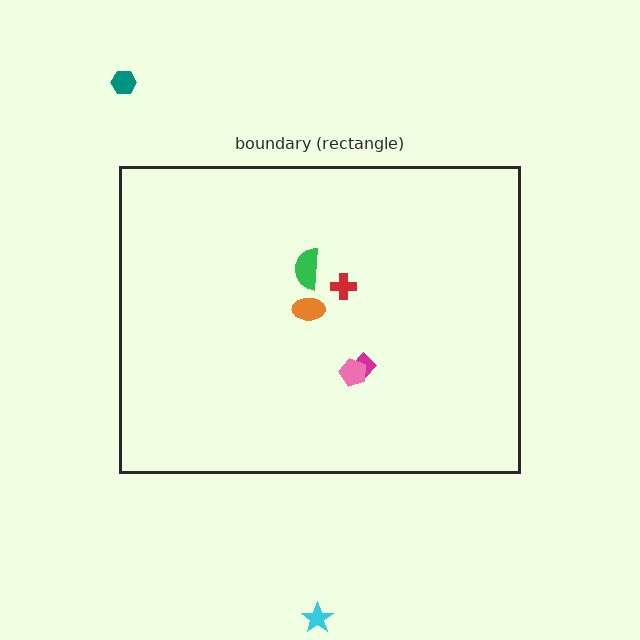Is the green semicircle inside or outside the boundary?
Inside.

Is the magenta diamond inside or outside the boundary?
Inside.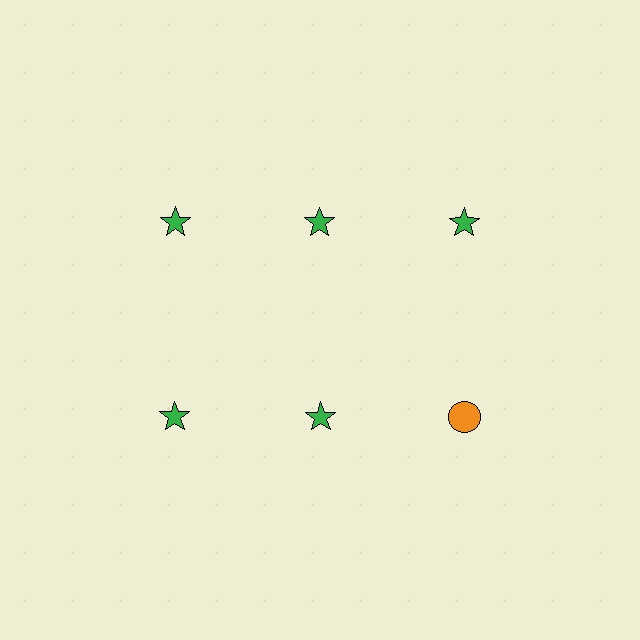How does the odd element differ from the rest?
It differs in both color (orange instead of green) and shape (circle instead of star).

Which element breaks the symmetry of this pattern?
The orange circle in the second row, center column breaks the symmetry. All other shapes are green stars.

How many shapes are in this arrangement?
There are 6 shapes arranged in a grid pattern.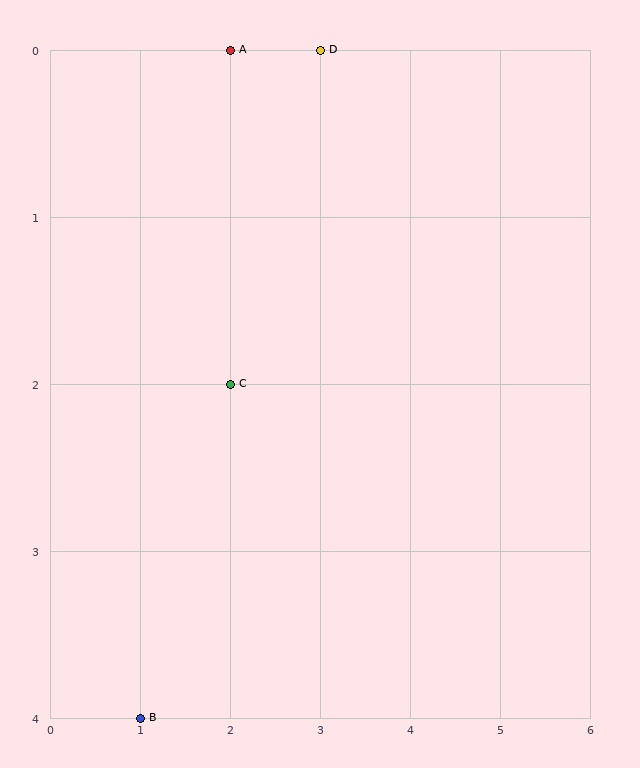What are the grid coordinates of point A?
Point A is at grid coordinates (2, 0).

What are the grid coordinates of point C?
Point C is at grid coordinates (2, 2).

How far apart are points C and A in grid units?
Points C and A are 2 rows apart.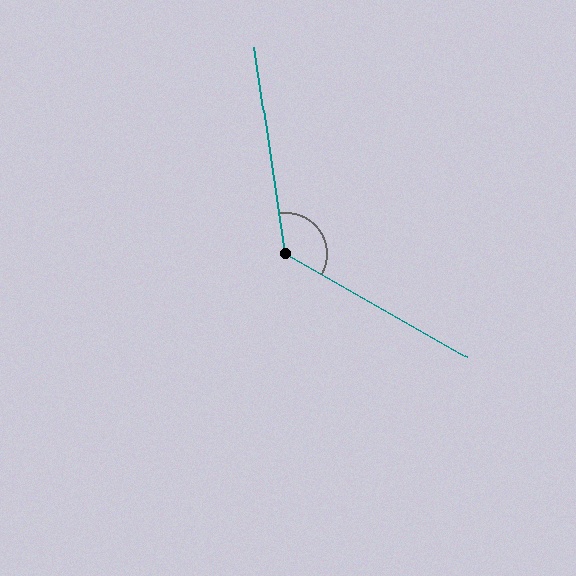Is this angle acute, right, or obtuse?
It is obtuse.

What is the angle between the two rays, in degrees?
Approximately 128 degrees.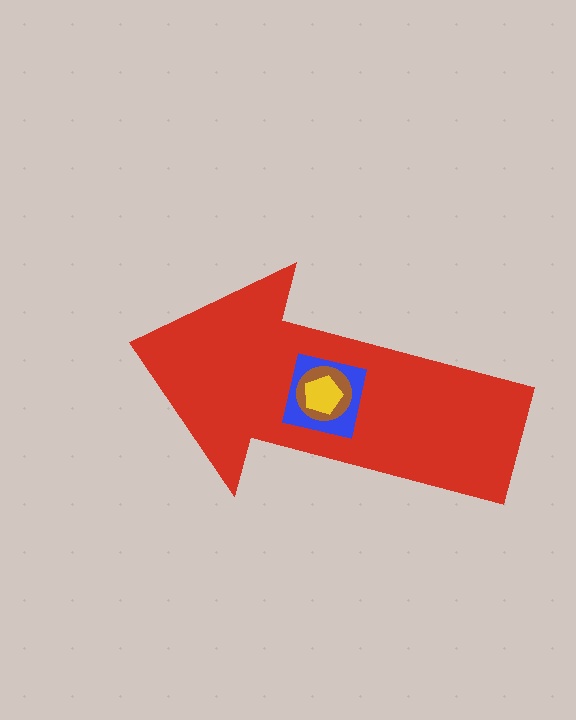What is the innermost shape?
The yellow pentagon.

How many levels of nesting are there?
4.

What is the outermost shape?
The red arrow.